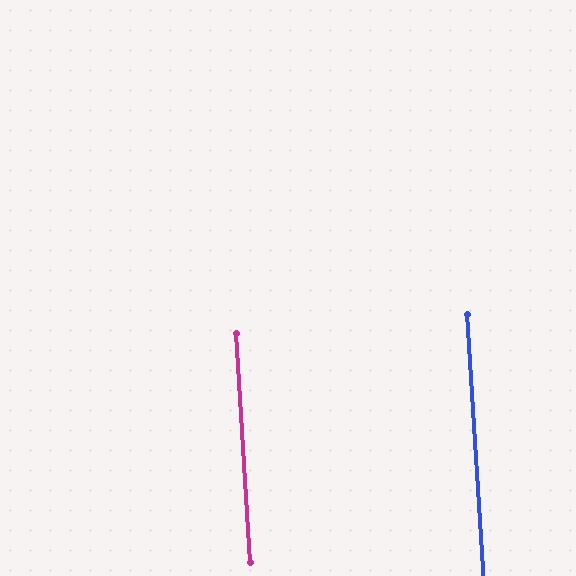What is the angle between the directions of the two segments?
Approximately 0 degrees.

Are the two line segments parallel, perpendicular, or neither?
Parallel — their directions differ by only 0.1°.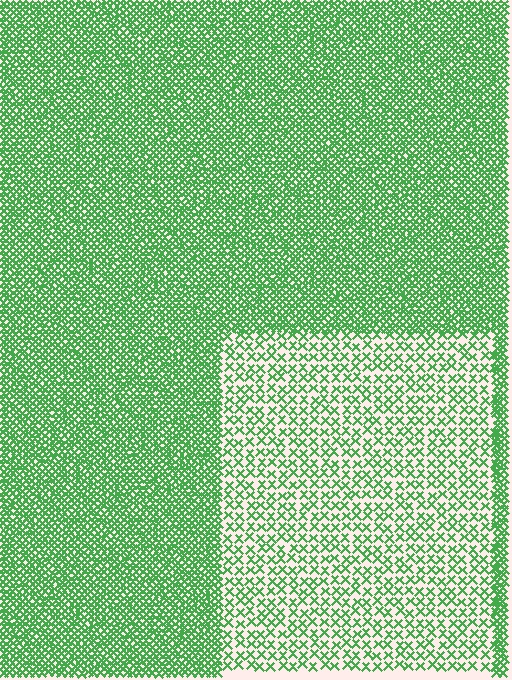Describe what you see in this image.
The image contains small green elements arranged at two different densities. A rectangle-shaped region is visible where the elements are less densely packed than the surrounding area.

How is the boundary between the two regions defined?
The boundary is defined by a change in element density (approximately 2.7x ratio). All elements are the same color, size, and shape.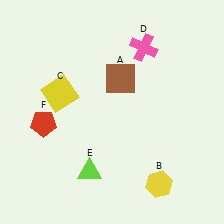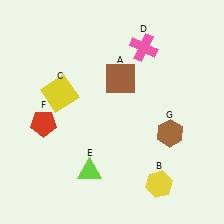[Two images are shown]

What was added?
A brown hexagon (G) was added in Image 2.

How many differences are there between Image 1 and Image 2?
There is 1 difference between the two images.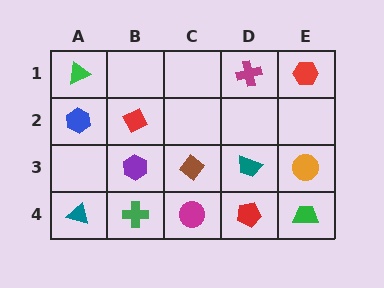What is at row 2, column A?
A blue hexagon.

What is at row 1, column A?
A green triangle.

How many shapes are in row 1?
3 shapes.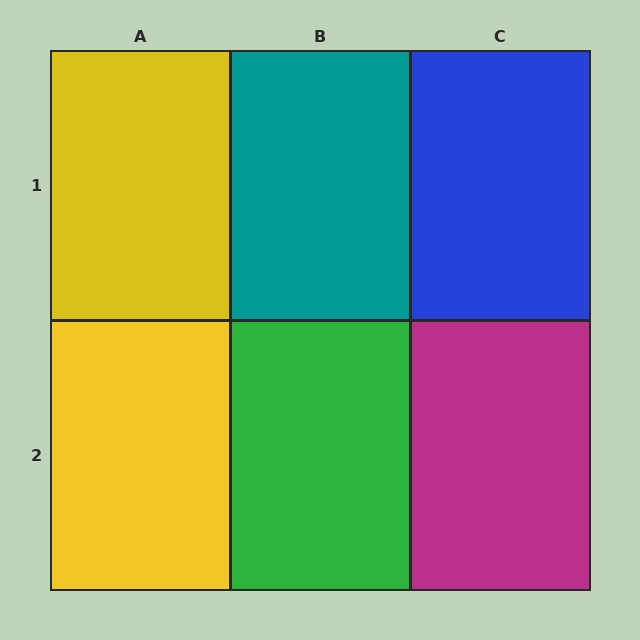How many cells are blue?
1 cell is blue.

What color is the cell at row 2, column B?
Green.